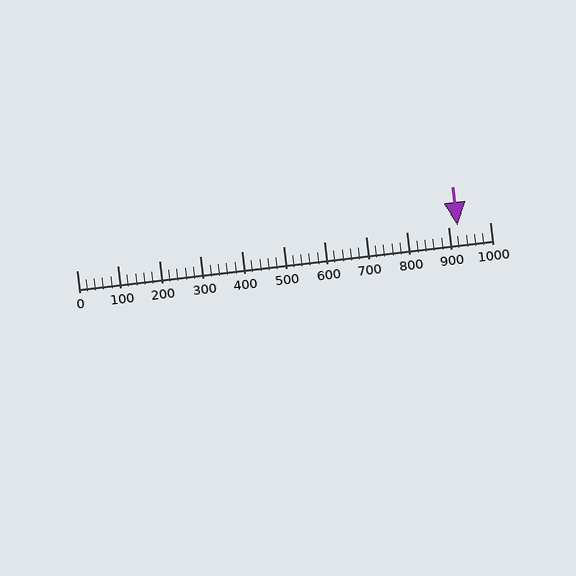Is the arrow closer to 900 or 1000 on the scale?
The arrow is closer to 900.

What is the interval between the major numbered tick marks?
The major tick marks are spaced 100 units apart.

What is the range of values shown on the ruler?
The ruler shows values from 0 to 1000.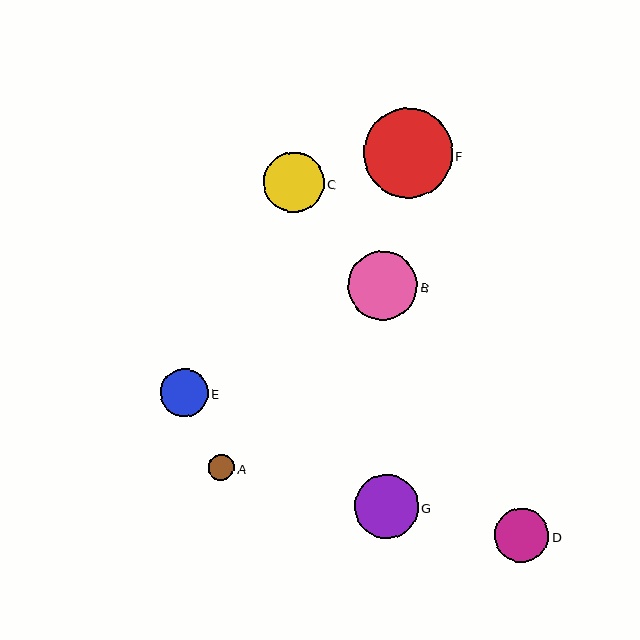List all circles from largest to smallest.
From largest to smallest: F, B, G, C, D, E, A.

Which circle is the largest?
Circle F is the largest with a size of approximately 89 pixels.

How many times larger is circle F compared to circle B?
Circle F is approximately 1.3 times the size of circle B.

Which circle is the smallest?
Circle A is the smallest with a size of approximately 27 pixels.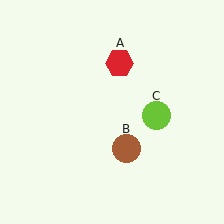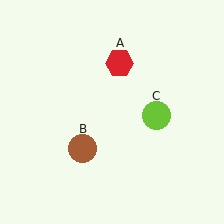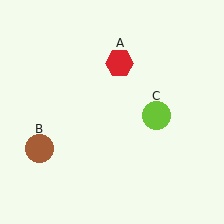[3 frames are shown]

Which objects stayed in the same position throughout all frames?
Red hexagon (object A) and lime circle (object C) remained stationary.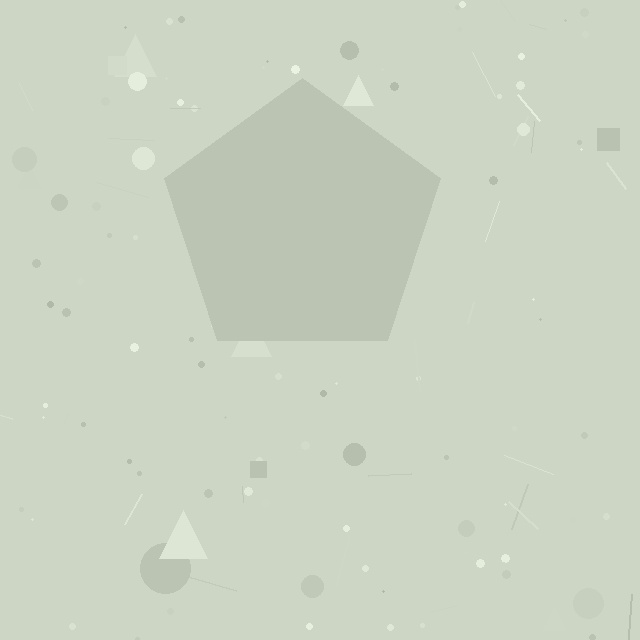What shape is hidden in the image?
A pentagon is hidden in the image.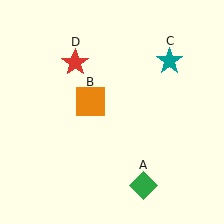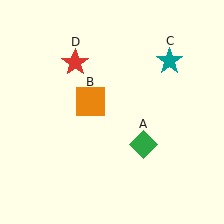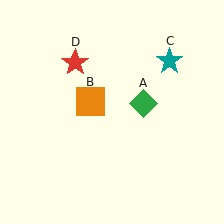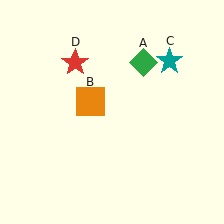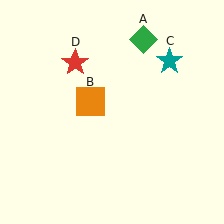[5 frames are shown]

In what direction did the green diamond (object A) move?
The green diamond (object A) moved up.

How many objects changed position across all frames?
1 object changed position: green diamond (object A).